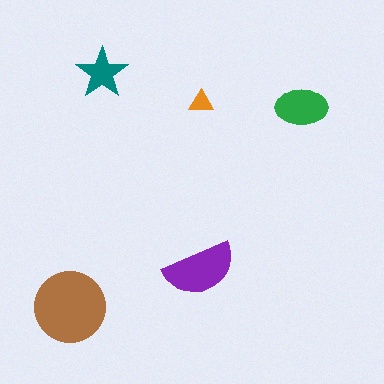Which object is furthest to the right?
The green ellipse is rightmost.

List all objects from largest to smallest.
The brown circle, the purple semicircle, the green ellipse, the teal star, the orange triangle.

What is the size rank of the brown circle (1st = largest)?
1st.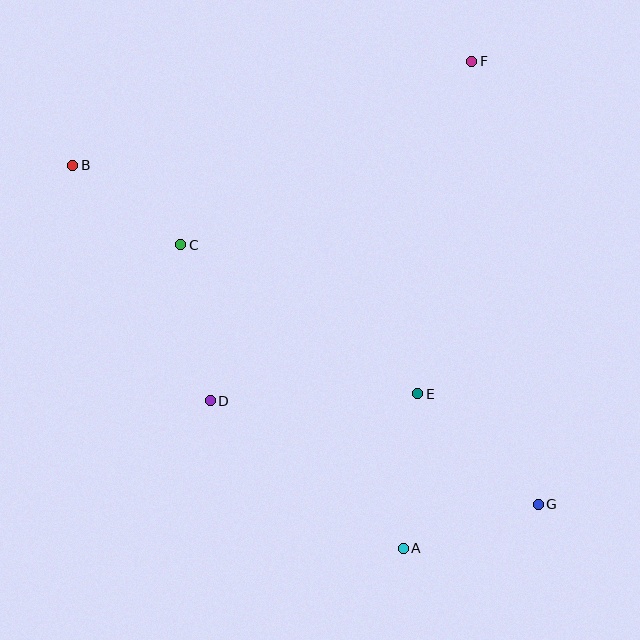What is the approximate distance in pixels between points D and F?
The distance between D and F is approximately 428 pixels.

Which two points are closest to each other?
Points B and C are closest to each other.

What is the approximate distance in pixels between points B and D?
The distance between B and D is approximately 273 pixels.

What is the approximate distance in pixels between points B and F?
The distance between B and F is approximately 412 pixels.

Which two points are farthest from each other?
Points B and G are farthest from each other.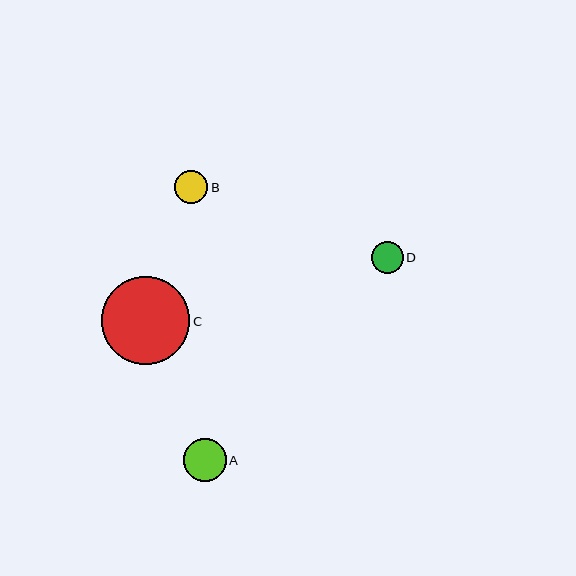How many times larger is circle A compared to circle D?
Circle A is approximately 1.3 times the size of circle D.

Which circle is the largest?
Circle C is the largest with a size of approximately 89 pixels.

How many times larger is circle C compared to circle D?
Circle C is approximately 2.8 times the size of circle D.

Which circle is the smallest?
Circle D is the smallest with a size of approximately 32 pixels.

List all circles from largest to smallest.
From largest to smallest: C, A, B, D.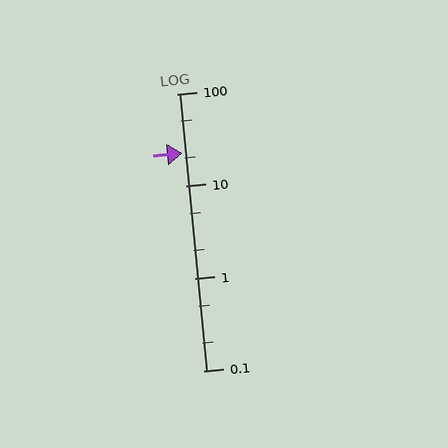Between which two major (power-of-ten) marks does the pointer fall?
The pointer is between 10 and 100.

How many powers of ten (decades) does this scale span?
The scale spans 3 decades, from 0.1 to 100.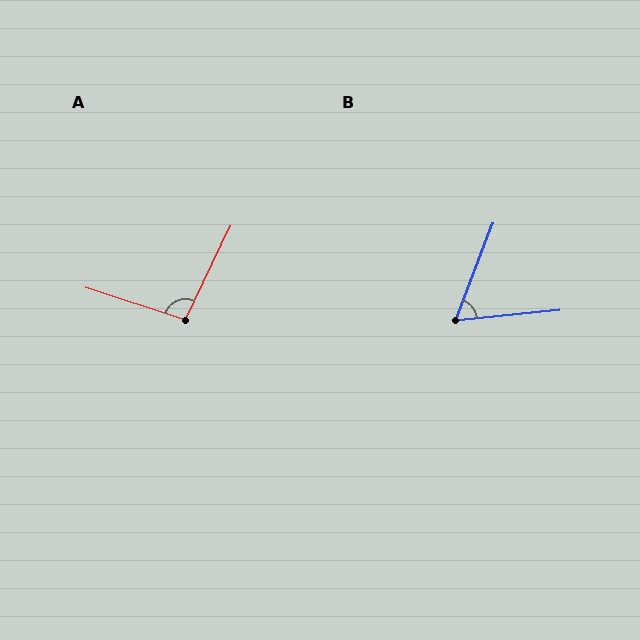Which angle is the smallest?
B, at approximately 63 degrees.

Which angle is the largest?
A, at approximately 98 degrees.